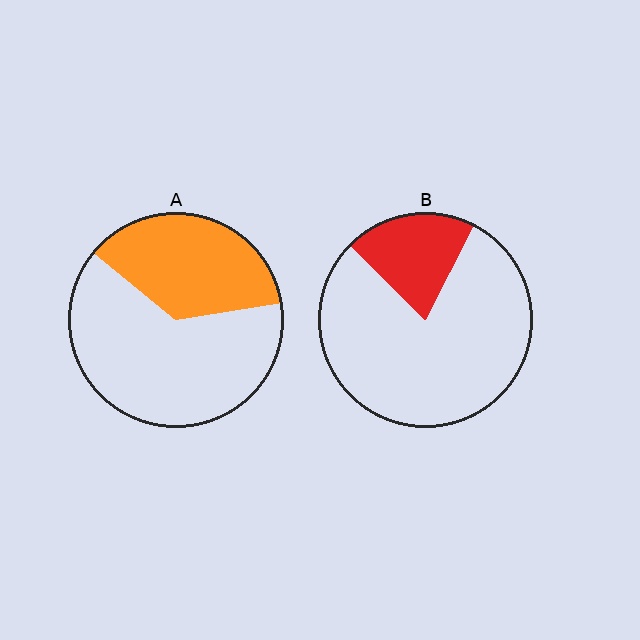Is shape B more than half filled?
No.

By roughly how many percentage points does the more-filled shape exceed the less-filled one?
By roughly 15 percentage points (A over B).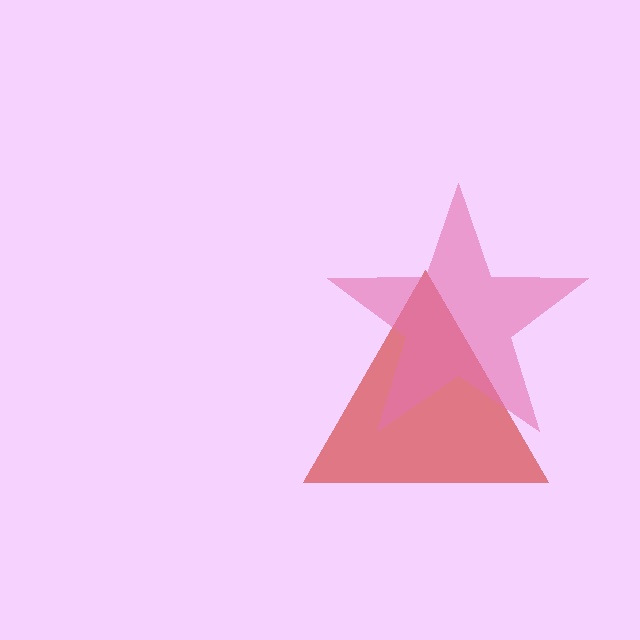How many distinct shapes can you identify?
There are 2 distinct shapes: a red triangle, a pink star.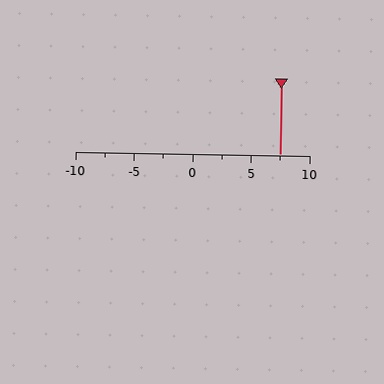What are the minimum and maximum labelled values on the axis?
The axis runs from -10 to 10.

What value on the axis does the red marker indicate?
The marker indicates approximately 7.5.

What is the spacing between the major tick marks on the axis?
The major ticks are spaced 5 apart.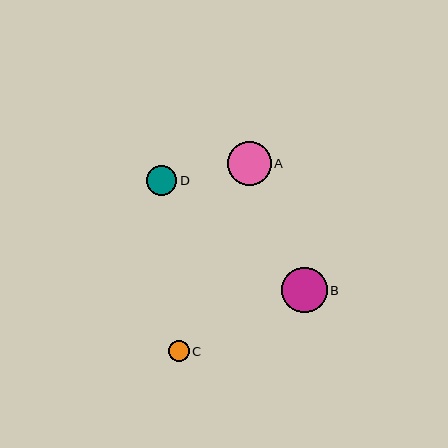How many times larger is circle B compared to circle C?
Circle B is approximately 2.1 times the size of circle C.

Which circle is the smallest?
Circle C is the smallest with a size of approximately 21 pixels.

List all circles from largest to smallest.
From largest to smallest: B, A, D, C.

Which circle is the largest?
Circle B is the largest with a size of approximately 45 pixels.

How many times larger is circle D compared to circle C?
Circle D is approximately 1.4 times the size of circle C.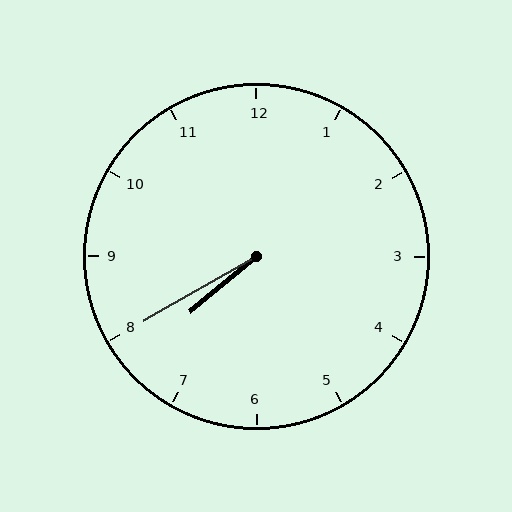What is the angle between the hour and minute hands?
Approximately 10 degrees.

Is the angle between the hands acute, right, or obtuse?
It is acute.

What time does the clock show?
7:40.